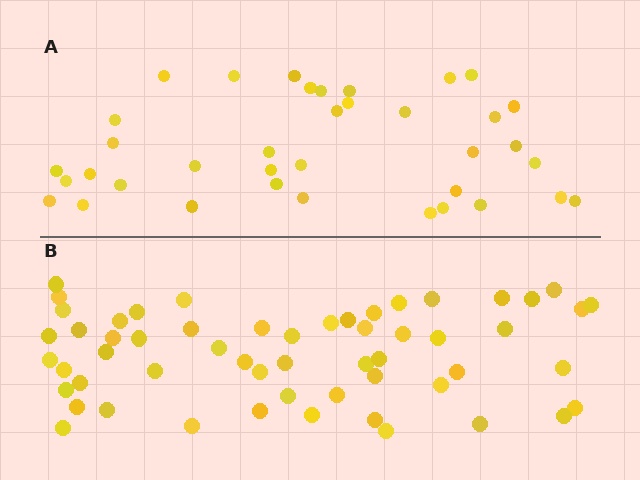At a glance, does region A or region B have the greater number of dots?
Region B (the bottom region) has more dots.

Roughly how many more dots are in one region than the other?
Region B has approximately 20 more dots than region A.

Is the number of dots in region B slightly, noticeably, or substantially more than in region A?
Region B has substantially more. The ratio is roughly 1.5 to 1.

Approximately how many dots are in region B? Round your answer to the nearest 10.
About 60 dots. (The exact count is 56, which rounds to 60.)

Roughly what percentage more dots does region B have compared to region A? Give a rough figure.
About 50% more.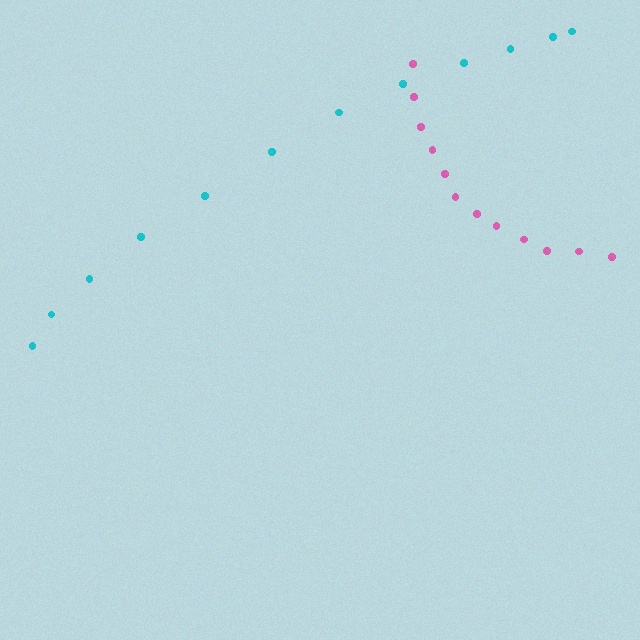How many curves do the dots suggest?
There are 2 distinct paths.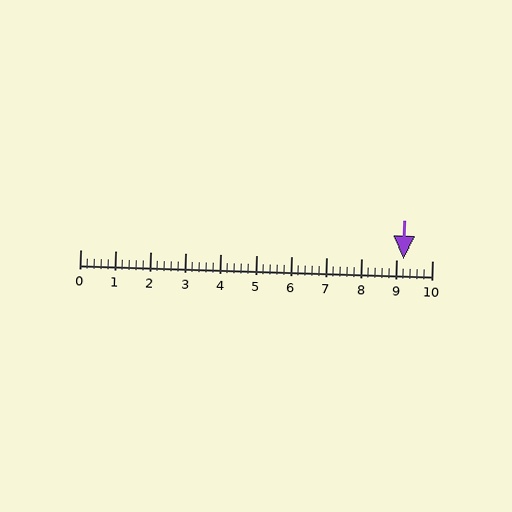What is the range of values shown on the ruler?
The ruler shows values from 0 to 10.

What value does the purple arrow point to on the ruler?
The purple arrow points to approximately 9.2.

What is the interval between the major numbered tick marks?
The major tick marks are spaced 1 units apart.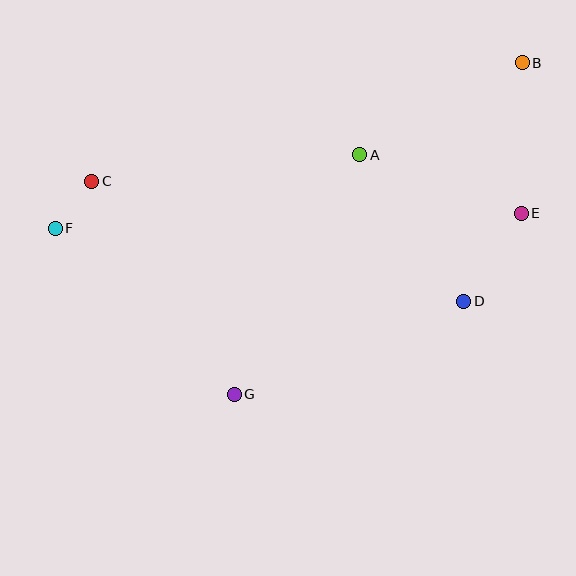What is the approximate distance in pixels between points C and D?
The distance between C and D is approximately 391 pixels.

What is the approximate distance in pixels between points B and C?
The distance between B and C is approximately 446 pixels.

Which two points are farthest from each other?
Points B and F are farthest from each other.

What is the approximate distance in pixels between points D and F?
The distance between D and F is approximately 415 pixels.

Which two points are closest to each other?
Points C and F are closest to each other.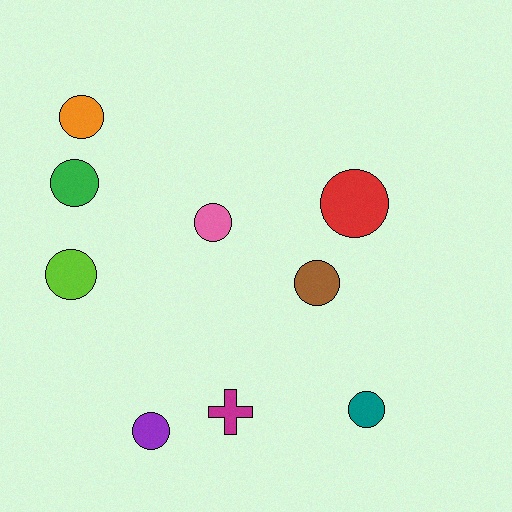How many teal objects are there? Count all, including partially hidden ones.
There is 1 teal object.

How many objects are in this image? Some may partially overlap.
There are 9 objects.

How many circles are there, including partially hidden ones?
There are 8 circles.